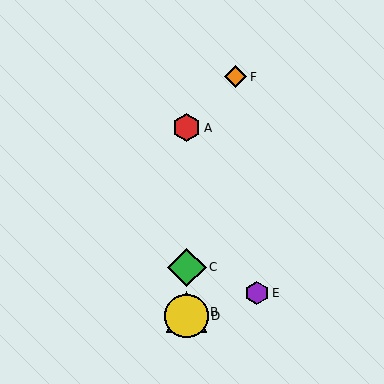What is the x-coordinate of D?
Object D is at x≈187.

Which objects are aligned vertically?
Objects A, B, C, D are aligned vertically.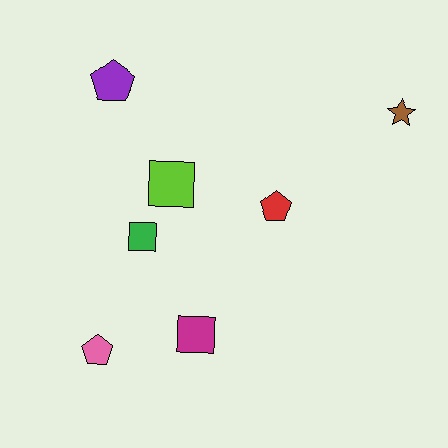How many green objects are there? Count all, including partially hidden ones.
There is 1 green object.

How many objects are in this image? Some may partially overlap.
There are 7 objects.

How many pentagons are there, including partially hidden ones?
There are 3 pentagons.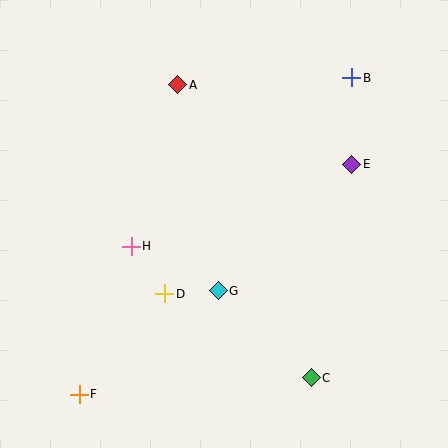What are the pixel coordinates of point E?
Point E is at (352, 164).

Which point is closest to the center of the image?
Point G at (218, 291) is closest to the center.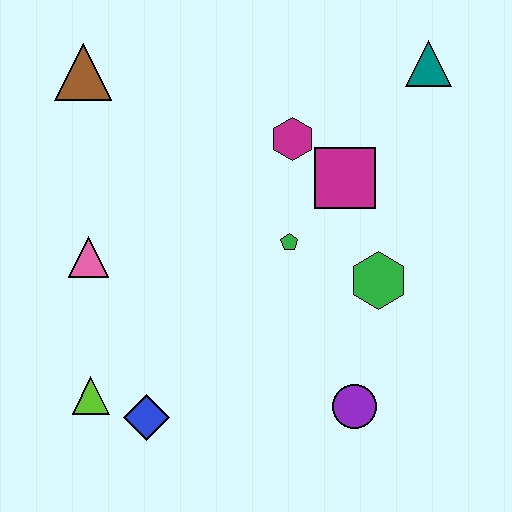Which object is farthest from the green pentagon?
The brown triangle is farthest from the green pentagon.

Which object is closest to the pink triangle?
The lime triangle is closest to the pink triangle.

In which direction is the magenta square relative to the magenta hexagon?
The magenta square is to the right of the magenta hexagon.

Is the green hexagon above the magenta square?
No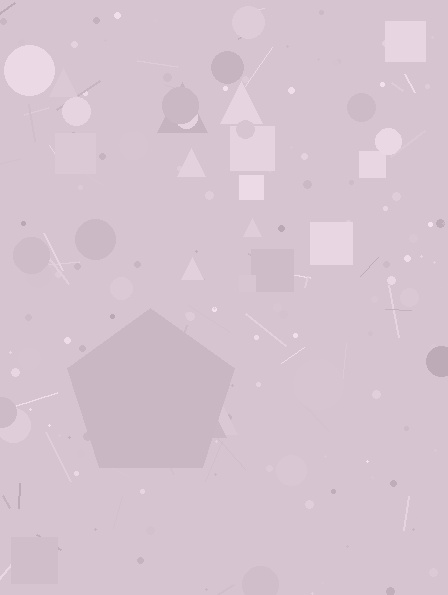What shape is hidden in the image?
A pentagon is hidden in the image.